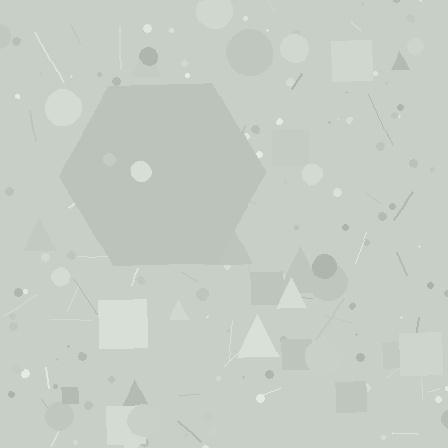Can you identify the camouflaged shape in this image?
The camouflaged shape is a hexagon.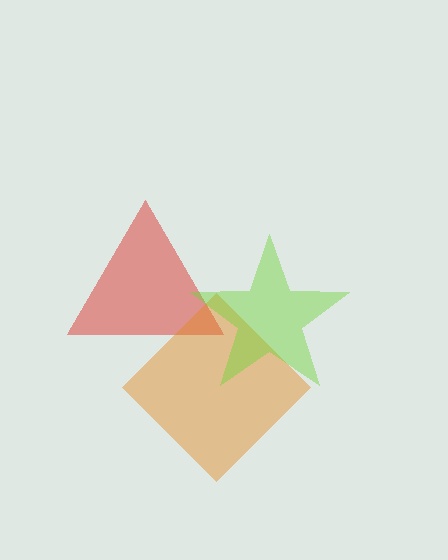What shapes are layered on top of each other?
The layered shapes are: a red triangle, an orange diamond, a lime star.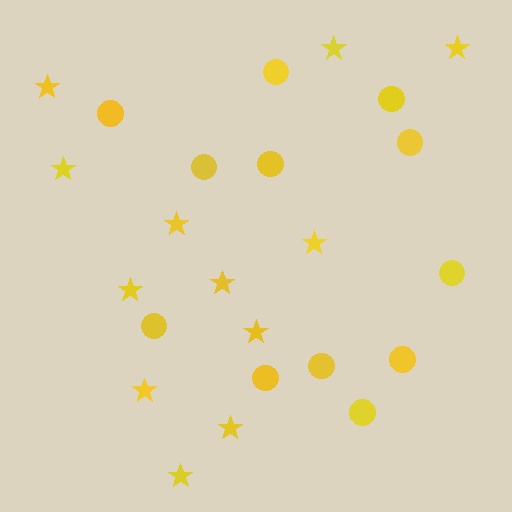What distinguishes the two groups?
There are 2 groups: one group of circles (12) and one group of stars (12).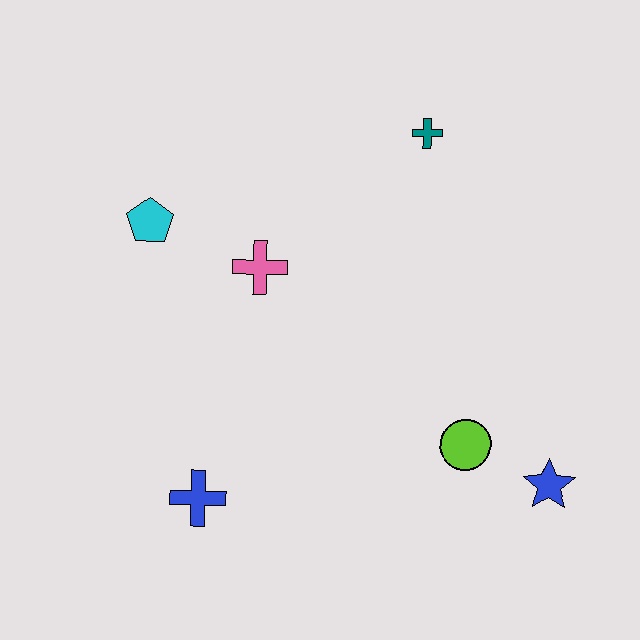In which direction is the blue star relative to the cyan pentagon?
The blue star is to the right of the cyan pentagon.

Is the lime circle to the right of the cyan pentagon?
Yes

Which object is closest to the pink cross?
The cyan pentagon is closest to the pink cross.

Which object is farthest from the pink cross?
The blue star is farthest from the pink cross.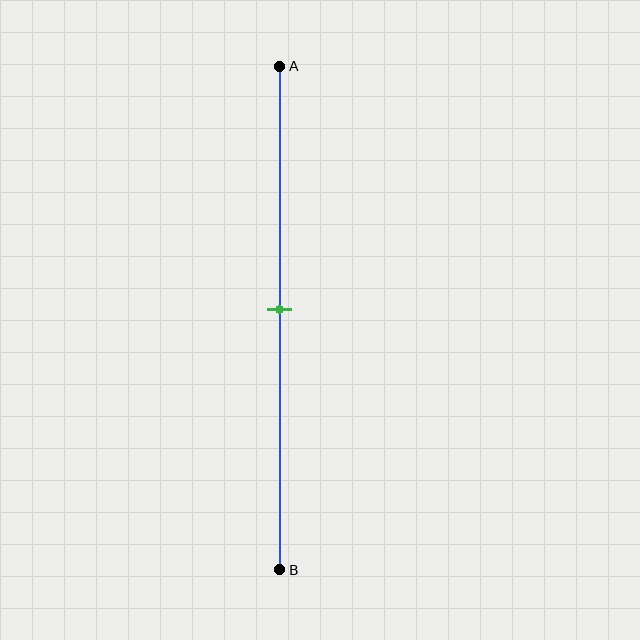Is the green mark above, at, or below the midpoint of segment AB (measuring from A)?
The green mark is approximately at the midpoint of segment AB.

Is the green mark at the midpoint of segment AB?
Yes, the mark is approximately at the midpoint.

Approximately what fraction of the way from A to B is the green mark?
The green mark is approximately 50% of the way from A to B.